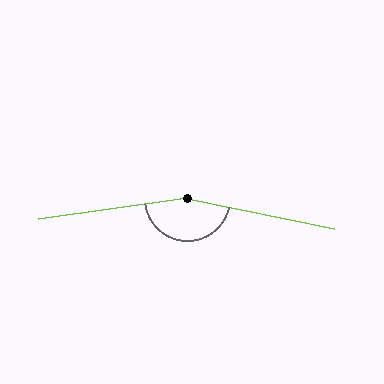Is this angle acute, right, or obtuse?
It is obtuse.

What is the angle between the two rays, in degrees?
Approximately 160 degrees.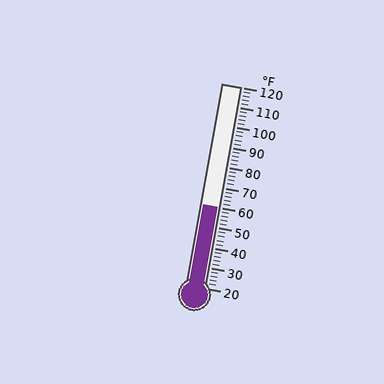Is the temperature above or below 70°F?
The temperature is below 70°F.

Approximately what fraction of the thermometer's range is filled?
The thermometer is filled to approximately 40% of its range.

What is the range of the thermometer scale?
The thermometer scale ranges from 20°F to 120°F.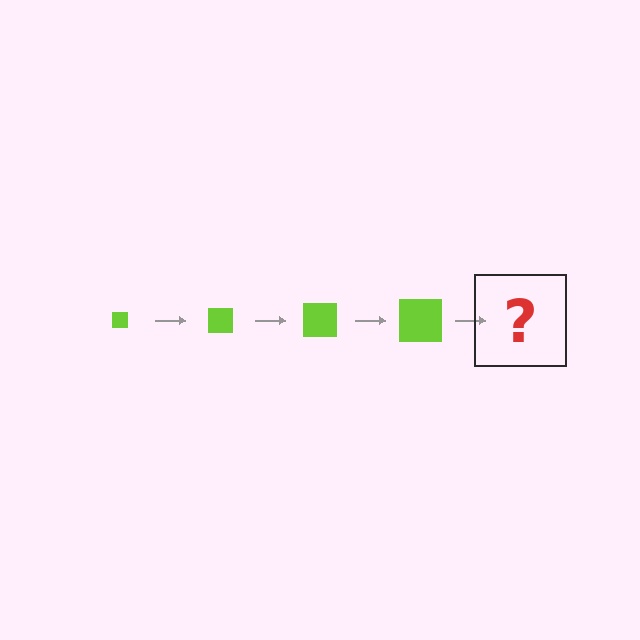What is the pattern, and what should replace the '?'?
The pattern is that the square gets progressively larger each step. The '?' should be a lime square, larger than the previous one.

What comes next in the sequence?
The next element should be a lime square, larger than the previous one.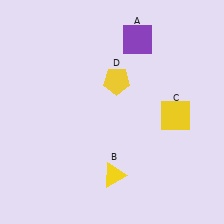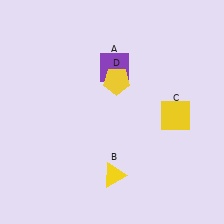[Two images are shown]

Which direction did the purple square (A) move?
The purple square (A) moved down.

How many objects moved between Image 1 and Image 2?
1 object moved between the two images.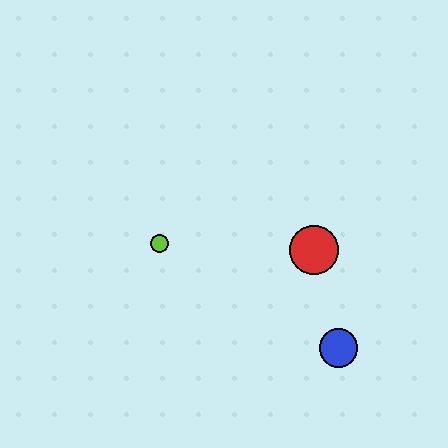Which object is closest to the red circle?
The blue circle is closest to the red circle.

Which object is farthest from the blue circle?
The lime circle is farthest from the blue circle.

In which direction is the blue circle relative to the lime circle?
The blue circle is to the right of the lime circle.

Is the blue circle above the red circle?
No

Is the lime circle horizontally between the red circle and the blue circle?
No